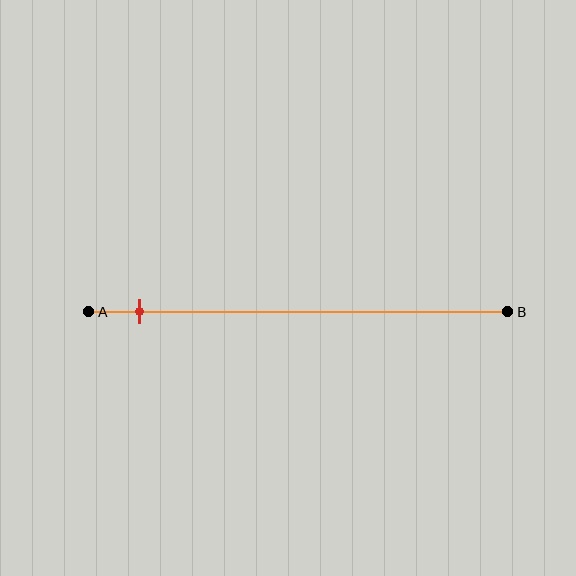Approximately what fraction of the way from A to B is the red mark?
The red mark is approximately 10% of the way from A to B.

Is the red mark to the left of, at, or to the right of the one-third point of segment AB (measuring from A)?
The red mark is to the left of the one-third point of segment AB.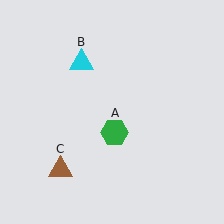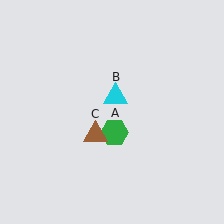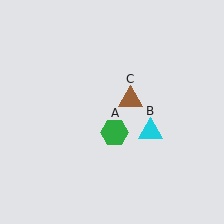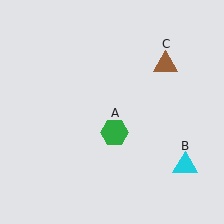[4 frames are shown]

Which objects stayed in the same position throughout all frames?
Green hexagon (object A) remained stationary.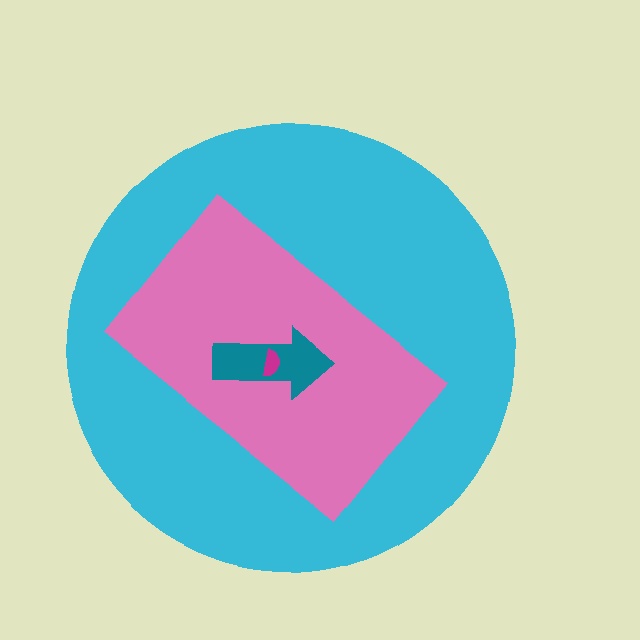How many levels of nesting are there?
4.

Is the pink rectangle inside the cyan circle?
Yes.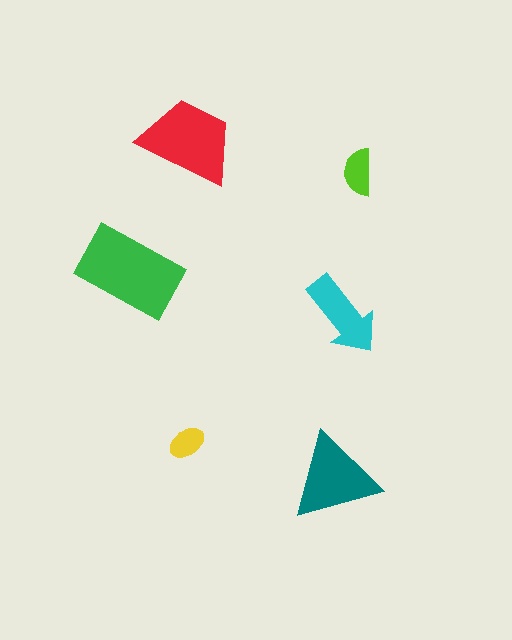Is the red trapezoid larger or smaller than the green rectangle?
Smaller.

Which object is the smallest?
The yellow ellipse.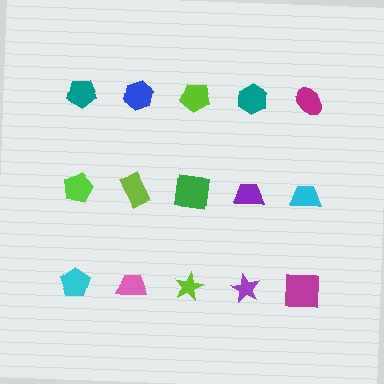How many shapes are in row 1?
5 shapes.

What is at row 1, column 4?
A teal hexagon.